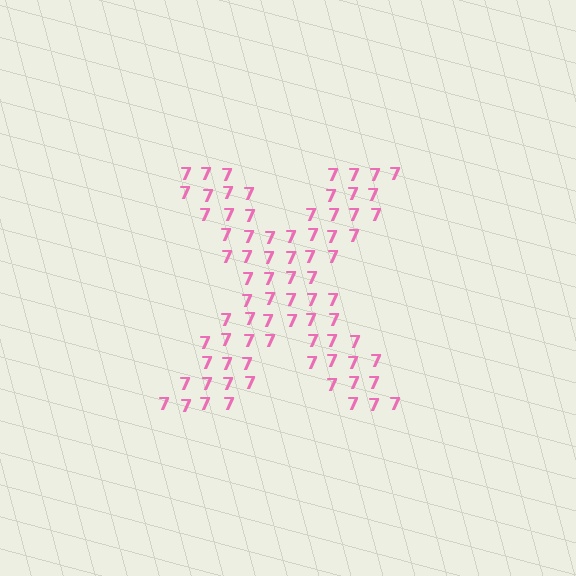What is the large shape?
The large shape is the letter X.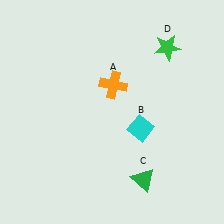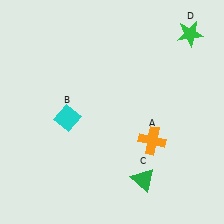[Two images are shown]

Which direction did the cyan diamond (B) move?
The cyan diamond (B) moved left.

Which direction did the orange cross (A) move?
The orange cross (A) moved down.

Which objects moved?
The objects that moved are: the orange cross (A), the cyan diamond (B), the green star (D).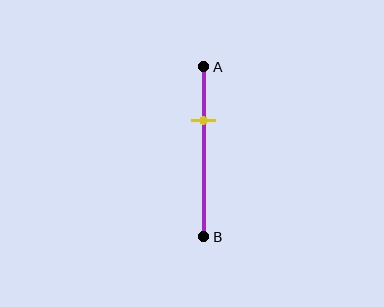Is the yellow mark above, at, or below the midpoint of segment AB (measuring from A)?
The yellow mark is above the midpoint of segment AB.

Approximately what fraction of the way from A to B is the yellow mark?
The yellow mark is approximately 30% of the way from A to B.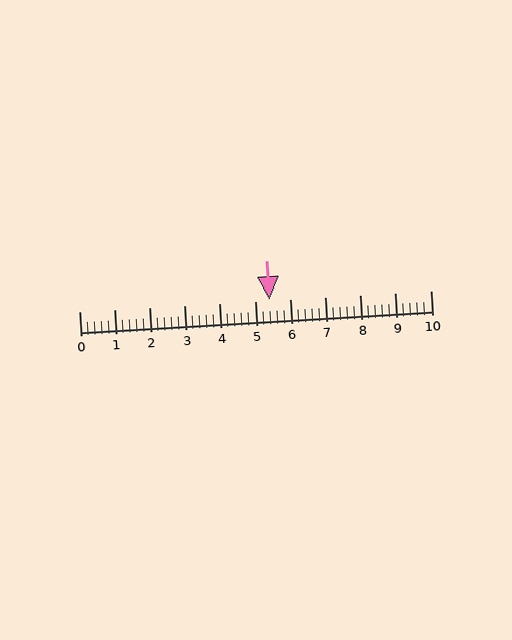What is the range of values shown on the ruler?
The ruler shows values from 0 to 10.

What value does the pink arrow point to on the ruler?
The pink arrow points to approximately 5.4.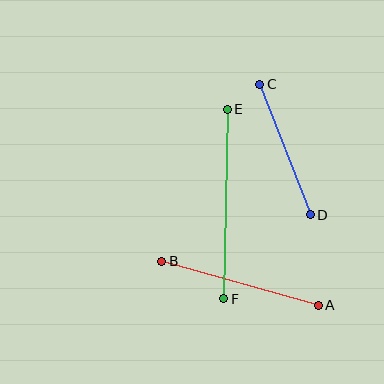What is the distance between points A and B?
The distance is approximately 162 pixels.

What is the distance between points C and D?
The distance is approximately 140 pixels.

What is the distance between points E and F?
The distance is approximately 190 pixels.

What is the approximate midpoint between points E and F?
The midpoint is at approximately (225, 204) pixels.